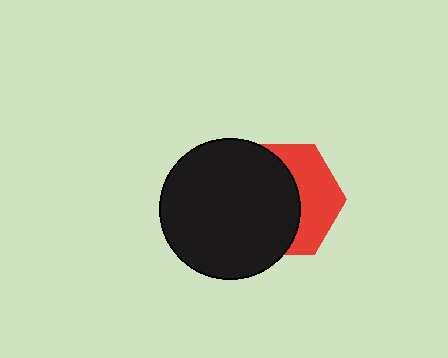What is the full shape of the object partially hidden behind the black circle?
The partially hidden object is a red hexagon.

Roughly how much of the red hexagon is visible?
A small part of it is visible (roughly 40%).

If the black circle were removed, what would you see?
You would see the complete red hexagon.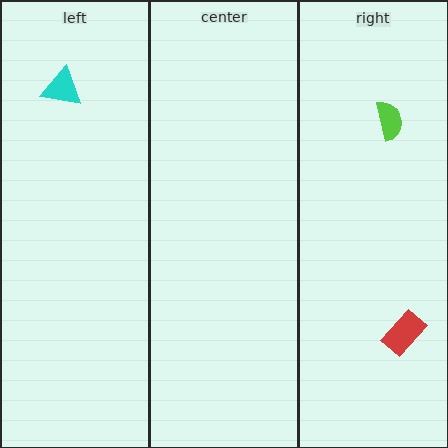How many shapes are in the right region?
2.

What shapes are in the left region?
The cyan triangle.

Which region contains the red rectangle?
The right region.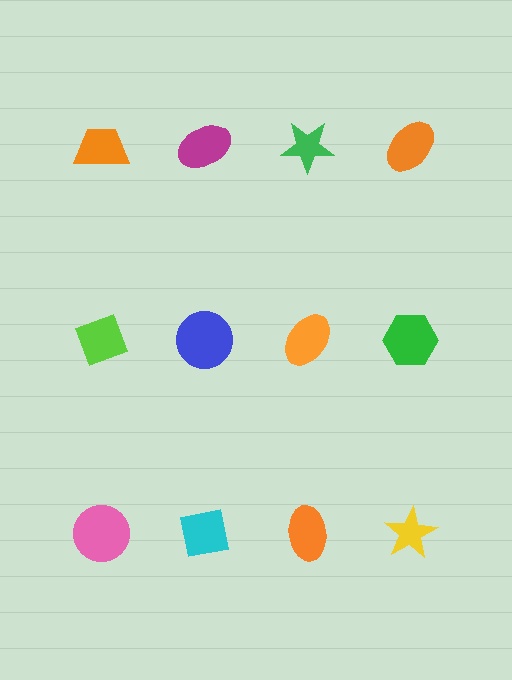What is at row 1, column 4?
An orange ellipse.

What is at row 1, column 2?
A magenta ellipse.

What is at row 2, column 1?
A lime diamond.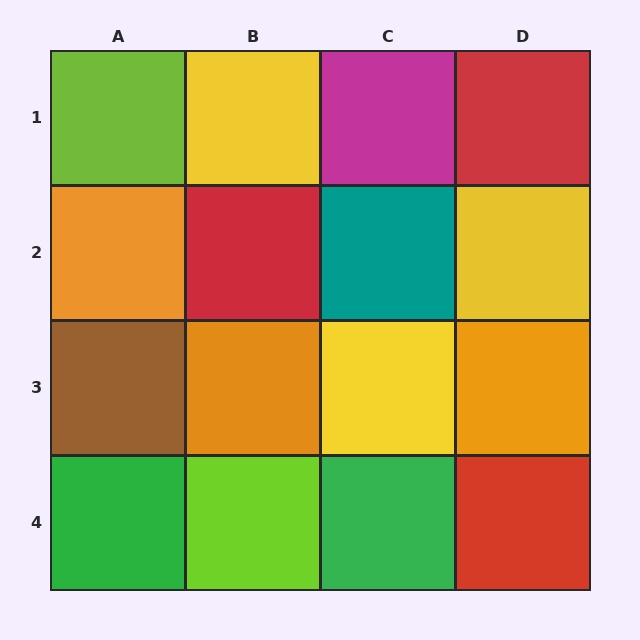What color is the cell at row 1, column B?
Yellow.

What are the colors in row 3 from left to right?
Brown, orange, yellow, orange.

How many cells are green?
2 cells are green.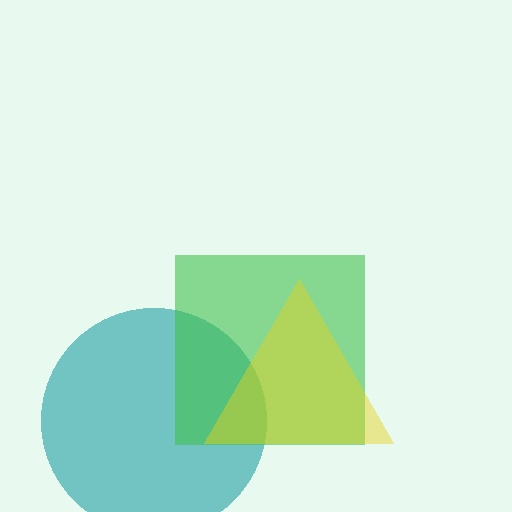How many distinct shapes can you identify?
There are 3 distinct shapes: a teal circle, a green square, a yellow triangle.